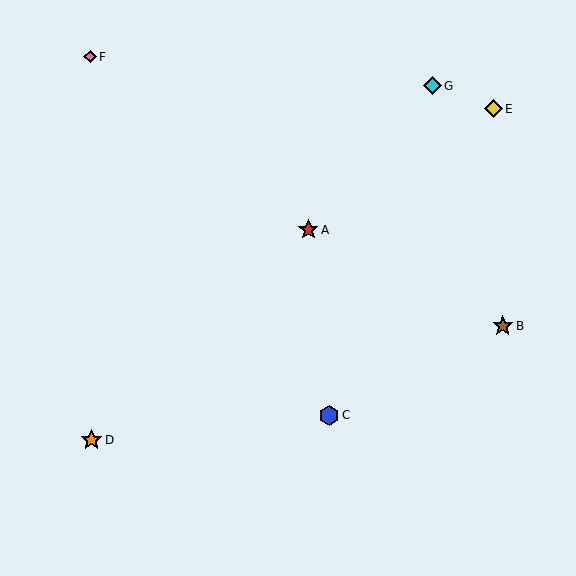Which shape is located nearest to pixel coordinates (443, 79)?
The cyan diamond (labeled G) at (432, 86) is nearest to that location.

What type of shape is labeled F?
Shape F is a pink diamond.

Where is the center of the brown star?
The center of the brown star is at (503, 326).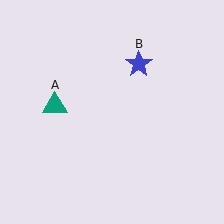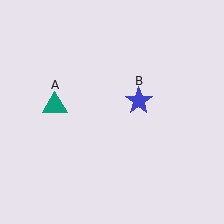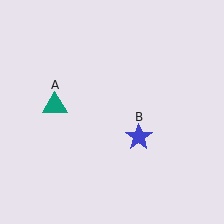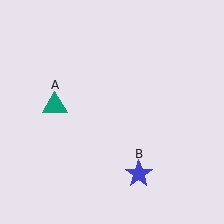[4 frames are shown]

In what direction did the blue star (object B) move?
The blue star (object B) moved down.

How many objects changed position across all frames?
1 object changed position: blue star (object B).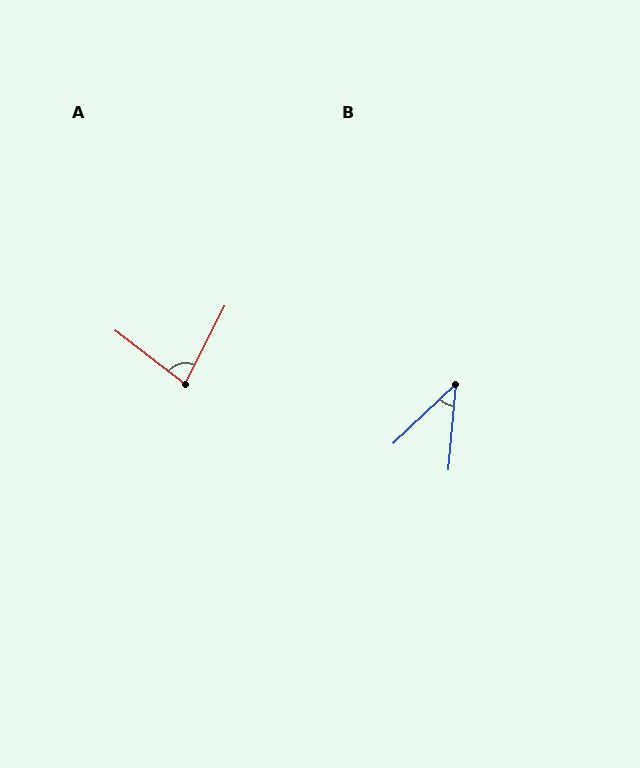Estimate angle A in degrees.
Approximately 79 degrees.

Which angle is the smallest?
B, at approximately 41 degrees.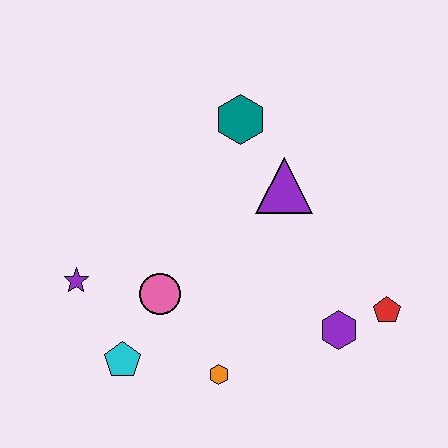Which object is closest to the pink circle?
The cyan pentagon is closest to the pink circle.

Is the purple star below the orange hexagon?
No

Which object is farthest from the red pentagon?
The purple star is farthest from the red pentagon.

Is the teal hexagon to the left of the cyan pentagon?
No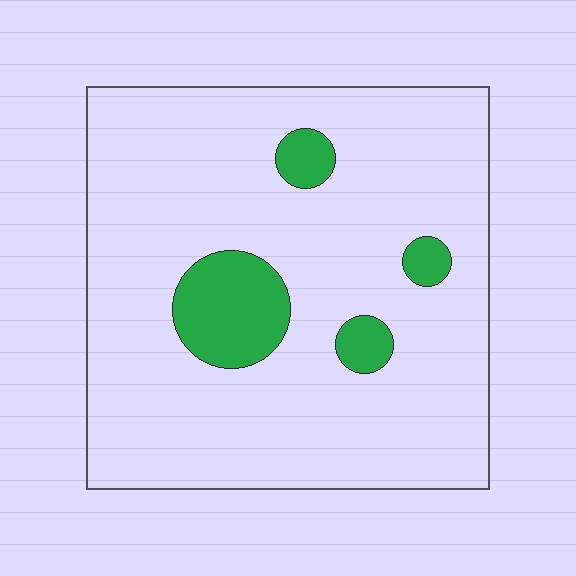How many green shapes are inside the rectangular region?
4.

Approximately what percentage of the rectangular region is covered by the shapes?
Approximately 10%.